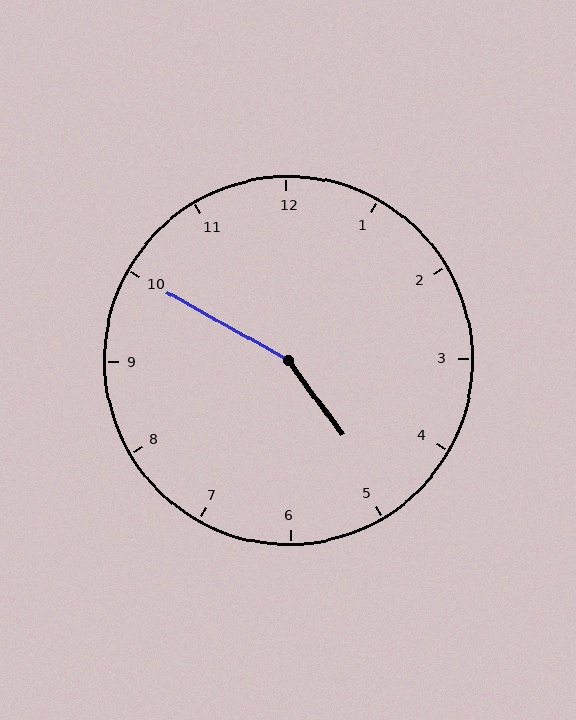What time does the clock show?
4:50.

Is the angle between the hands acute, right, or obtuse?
It is obtuse.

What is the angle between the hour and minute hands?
Approximately 155 degrees.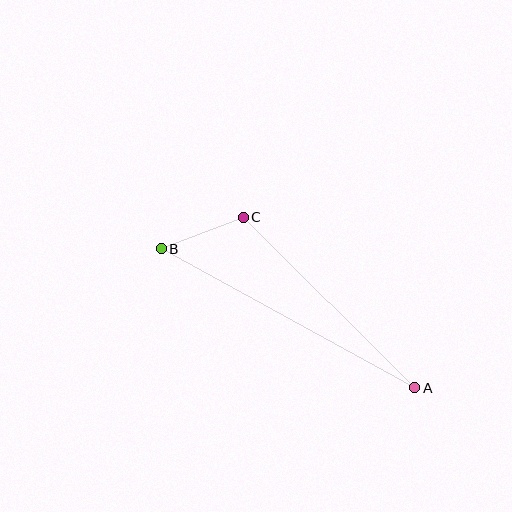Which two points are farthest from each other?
Points A and B are farthest from each other.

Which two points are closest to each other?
Points B and C are closest to each other.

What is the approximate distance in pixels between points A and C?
The distance between A and C is approximately 242 pixels.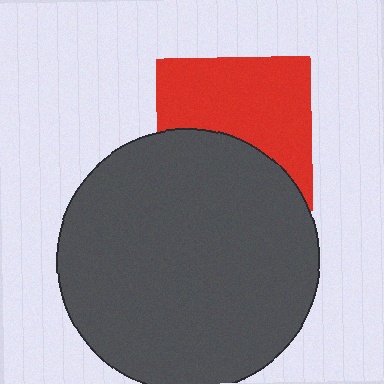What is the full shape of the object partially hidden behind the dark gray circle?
The partially hidden object is a red square.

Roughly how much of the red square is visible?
About half of it is visible (roughly 58%).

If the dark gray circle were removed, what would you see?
You would see the complete red square.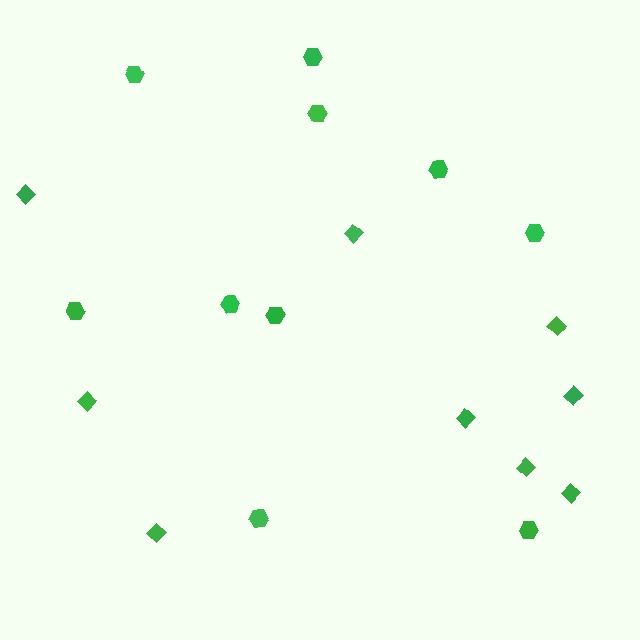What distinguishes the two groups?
There are 2 groups: one group of hexagons (10) and one group of diamonds (9).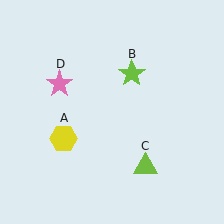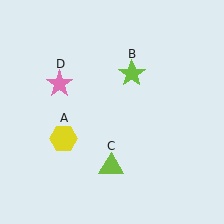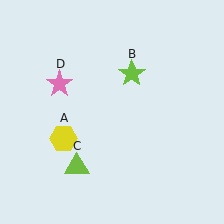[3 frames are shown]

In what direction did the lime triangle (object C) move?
The lime triangle (object C) moved left.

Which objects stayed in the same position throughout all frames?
Yellow hexagon (object A) and lime star (object B) and pink star (object D) remained stationary.